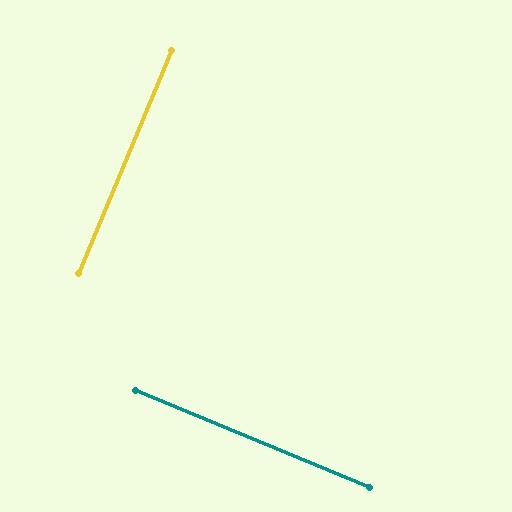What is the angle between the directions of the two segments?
Approximately 90 degrees.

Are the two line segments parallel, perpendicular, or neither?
Perpendicular — they meet at approximately 90°.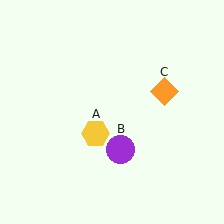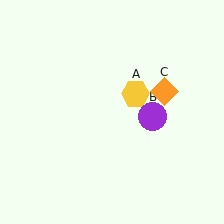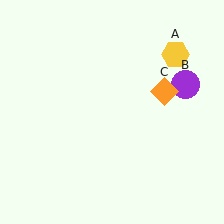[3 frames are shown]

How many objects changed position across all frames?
2 objects changed position: yellow hexagon (object A), purple circle (object B).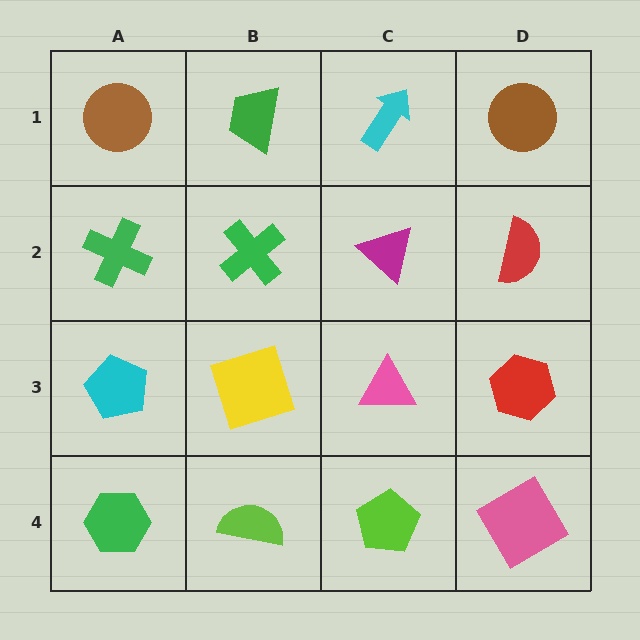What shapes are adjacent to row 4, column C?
A pink triangle (row 3, column C), a lime semicircle (row 4, column B), a pink diamond (row 4, column D).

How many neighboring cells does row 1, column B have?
3.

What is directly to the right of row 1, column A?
A green trapezoid.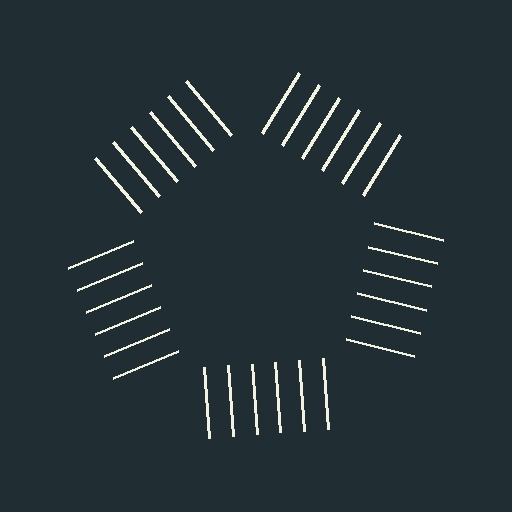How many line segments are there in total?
30 — 6 along each of the 5 edges.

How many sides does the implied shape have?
5 sides — the line-ends trace a pentagon.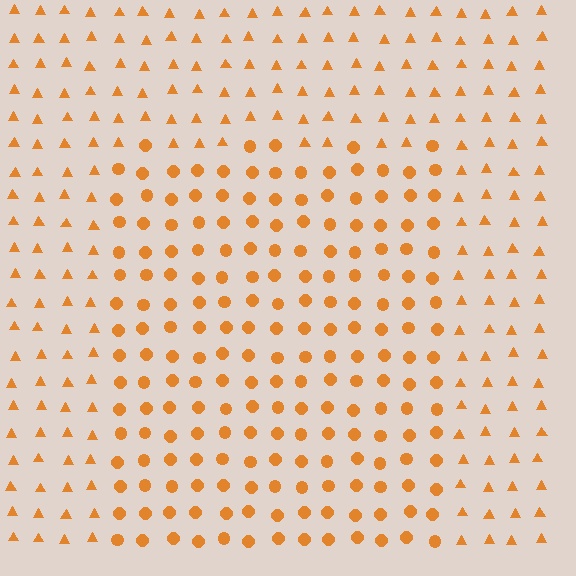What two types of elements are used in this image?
The image uses circles inside the rectangle region and triangles outside it.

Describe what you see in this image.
The image is filled with small orange elements arranged in a uniform grid. A rectangle-shaped region contains circles, while the surrounding area contains triangles. The boundary is defined purely by the change in element shape.